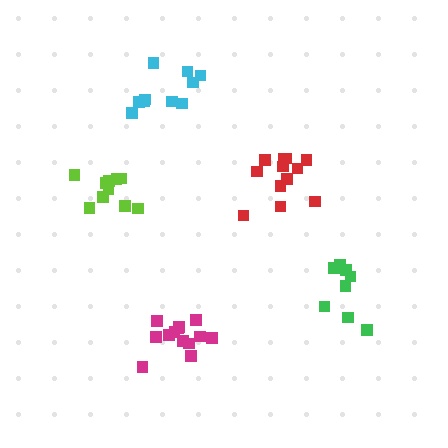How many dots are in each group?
Group 1: 13 dots, Group 2: 8 dots, Group 3: 10 dots, Group 4: 12 dots, Group 5: 10 dots (53 total).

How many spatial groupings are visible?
There are 5 spatial groupings.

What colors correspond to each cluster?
The clusters are colored: magenta, green, lime, red, cyan.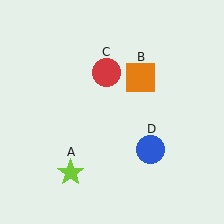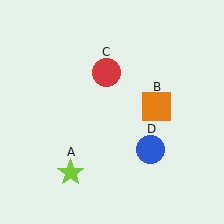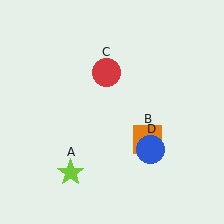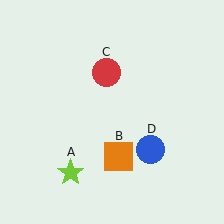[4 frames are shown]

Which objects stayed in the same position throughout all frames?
Lime star (object A) and red circle (object C) and blue circle (object D) remained stationary.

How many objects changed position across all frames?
1 object changed position: orange square (object B).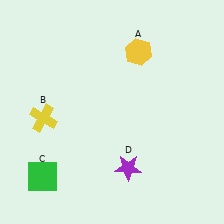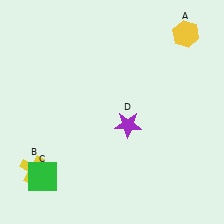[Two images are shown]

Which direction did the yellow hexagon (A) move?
The yellow hexagon (A) moved right.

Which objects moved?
The objects that moved are: the yellow hexagon (A), the yellow cross (B), the purple star (D).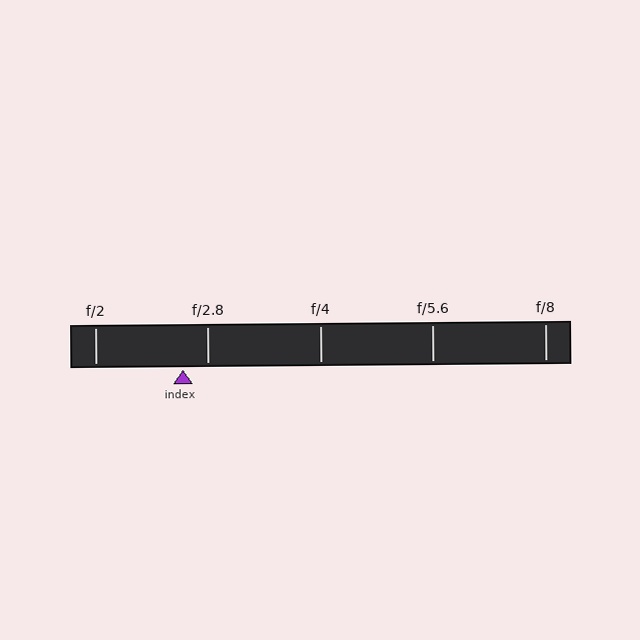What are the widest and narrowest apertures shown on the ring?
The widest aperture shown is f/2 and the narrowest is f/8.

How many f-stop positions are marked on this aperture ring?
There are 5 f-stop positions marked.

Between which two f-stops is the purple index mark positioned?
The index mark is between f/2 and f/2.8.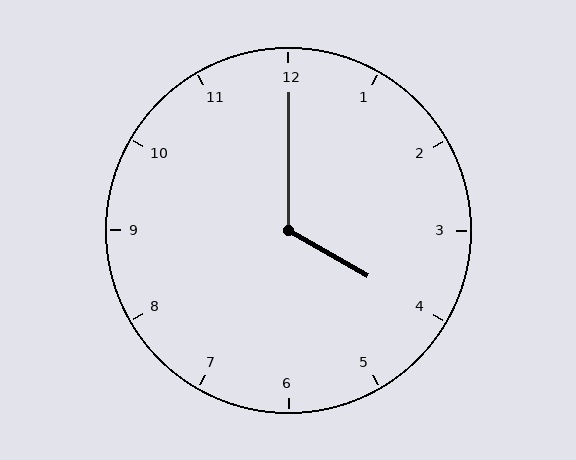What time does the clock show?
4:00.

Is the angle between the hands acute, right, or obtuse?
It is obtuse.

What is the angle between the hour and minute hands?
Approximately 120 degrees.